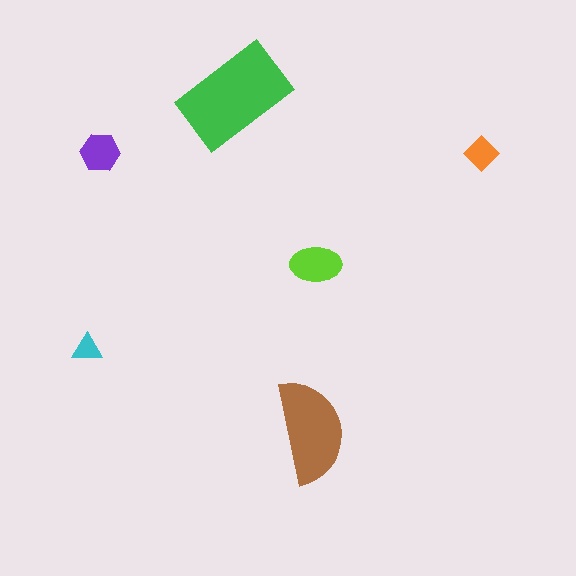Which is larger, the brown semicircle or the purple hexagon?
The brown semicircle.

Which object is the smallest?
The cyan triangle.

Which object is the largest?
The green rectangle.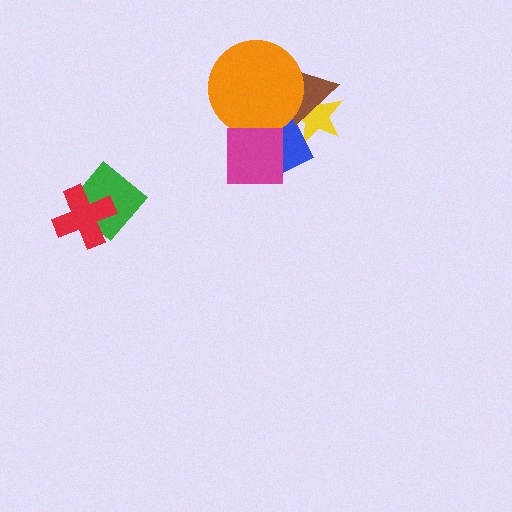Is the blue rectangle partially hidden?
Yes, it is partially covered by another shape.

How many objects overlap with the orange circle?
3 objects overlap with the orange circle.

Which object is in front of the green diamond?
The red cross is in front of the green diamond.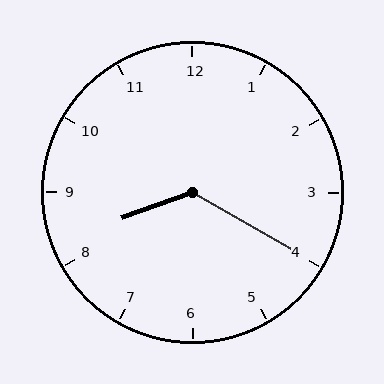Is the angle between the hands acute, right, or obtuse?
It is obtuse.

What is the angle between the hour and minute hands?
Approximately 130 degrees.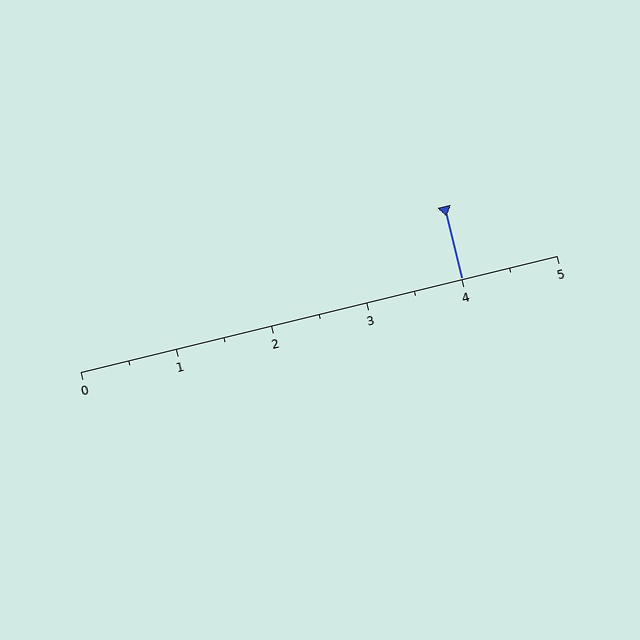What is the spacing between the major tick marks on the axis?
The major ticks are spaced 1 apart.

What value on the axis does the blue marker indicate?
The marker indicates approximately 4.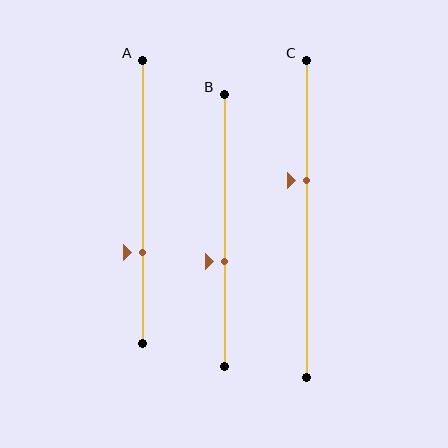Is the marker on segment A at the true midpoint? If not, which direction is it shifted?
No, the marker on segment A is shifted downward by about 18% of the segment length.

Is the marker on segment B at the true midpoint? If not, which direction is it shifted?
No, the marker on segment B is shifted downward by about 11% of the segment length.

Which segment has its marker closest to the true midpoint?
Segment B has its marker closest to the true midpoint.